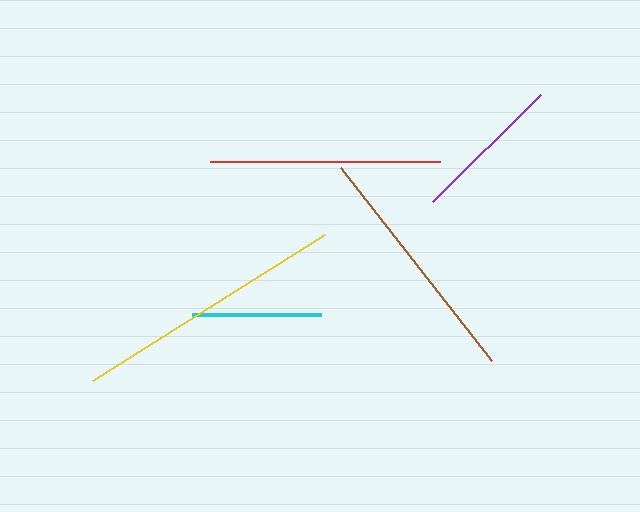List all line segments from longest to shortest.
From longest to shortest: yellow, brown, red, purple, cyan.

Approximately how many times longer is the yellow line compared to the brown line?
The yellow line is approximately 1.1 times the length of the brown line.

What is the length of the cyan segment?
The cyan segment is approximately 129 pixels long.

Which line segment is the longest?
The yellow line is the longest at approximately 274 pixels.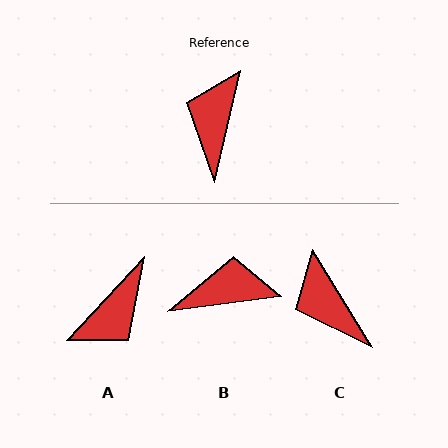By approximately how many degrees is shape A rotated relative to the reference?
Approximately 150 degrees counter-clockwise.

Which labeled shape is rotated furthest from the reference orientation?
A, about 150 degrees away.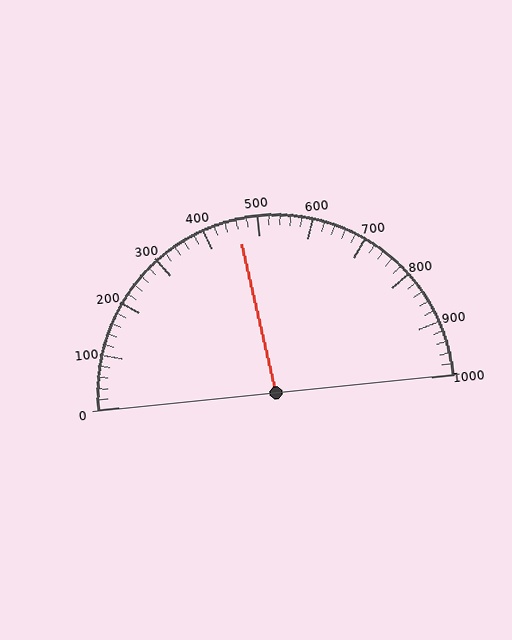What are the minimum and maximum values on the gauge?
The gauge ranges from 0 to 1000.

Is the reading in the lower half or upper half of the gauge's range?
The reading is in the lower half of the range (0 to 1000).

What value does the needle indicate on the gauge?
The needle indicates approximately 460.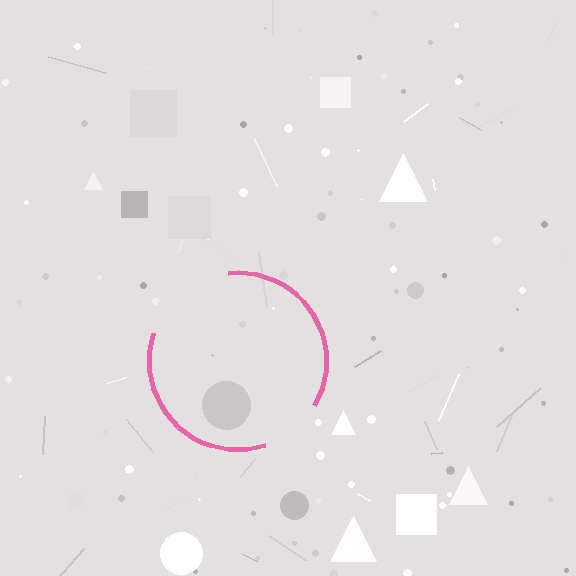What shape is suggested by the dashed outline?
The dashed outline suggests a circle.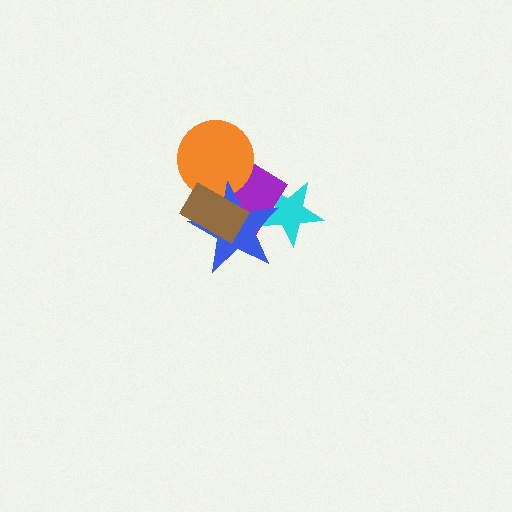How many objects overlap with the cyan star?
2 objects overlap with the cyan star.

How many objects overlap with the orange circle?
3 objects overlap with the orange circle.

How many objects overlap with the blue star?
4 objects overlap with the blue star.